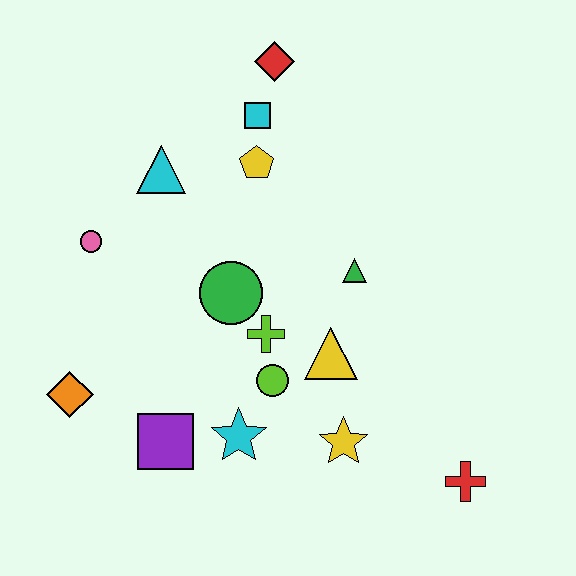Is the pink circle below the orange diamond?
No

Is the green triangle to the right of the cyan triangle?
Yes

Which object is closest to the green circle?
The lime cross is closest to the green circle.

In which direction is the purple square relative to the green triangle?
The purple square is to the left of the green triangle.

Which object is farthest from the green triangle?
The orange diamond is farthest from the green triangle.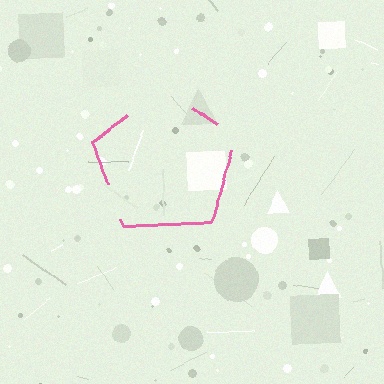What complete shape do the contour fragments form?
The contour fragments form a pentagon.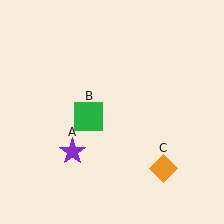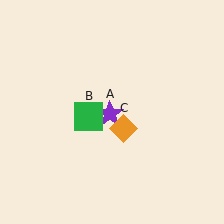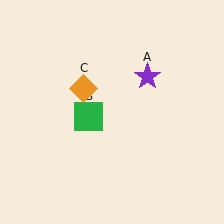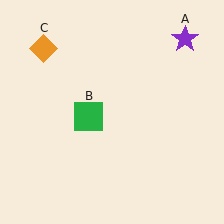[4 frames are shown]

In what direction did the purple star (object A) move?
The purple star (object A) moved up and to the right.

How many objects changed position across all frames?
2 objects changed position: purple star (object A), orange diamond (object C).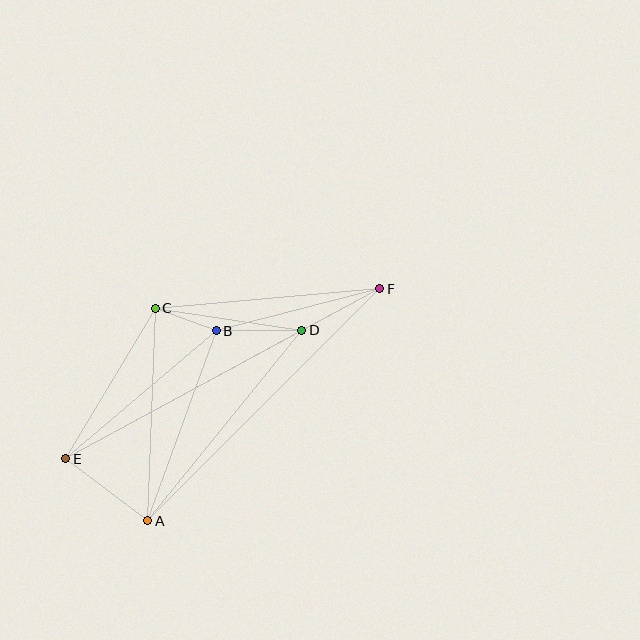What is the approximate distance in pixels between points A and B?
The distance between A and B is approximately 202 pixels.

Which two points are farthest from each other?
Points E and F are farthest from each other.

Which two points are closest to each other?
Points B and C are closest to each other.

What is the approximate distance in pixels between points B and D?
The distance between B and D is approximately 86 pixels.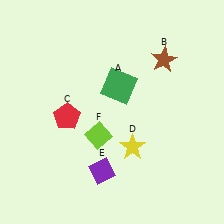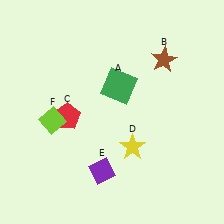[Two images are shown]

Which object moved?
The lime diamond (F) moved left.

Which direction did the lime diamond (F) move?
The lime diamond (F) moved left.